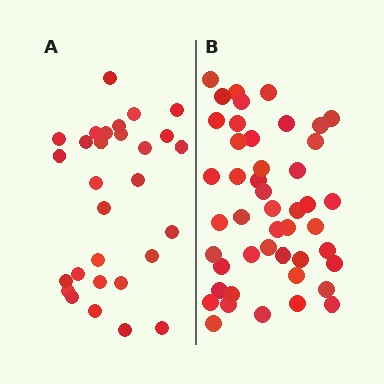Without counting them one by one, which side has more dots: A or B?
Region B (the right region) has more dots.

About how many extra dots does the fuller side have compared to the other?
Region B has approximately 15 more dots than region A.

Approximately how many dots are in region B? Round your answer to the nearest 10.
About 50 dots. (The exact count is 46, which rounds to 50.)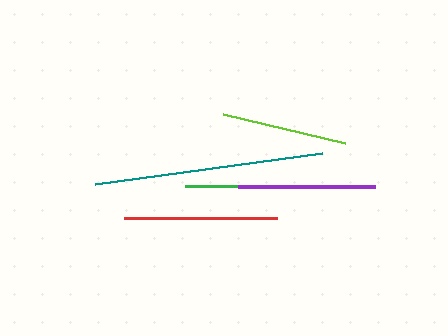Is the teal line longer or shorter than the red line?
The teal line is longer than the red line.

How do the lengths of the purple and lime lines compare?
The purple and lime lines are approximately the same length.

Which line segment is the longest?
The teal line is the longest at approximately 229 pixels.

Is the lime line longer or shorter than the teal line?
The teal line is longer than the lime line.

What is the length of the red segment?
The red segment is approximately 153 pixels long.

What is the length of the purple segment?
The purple segment is approximately 138 pixels long.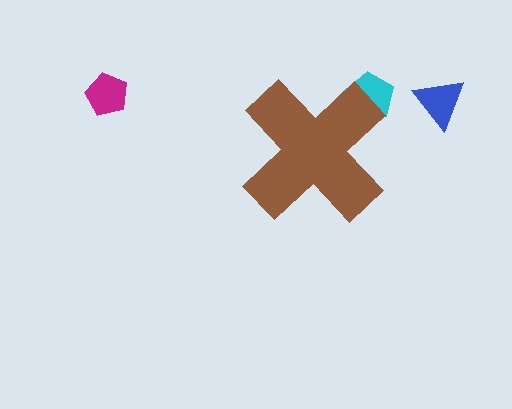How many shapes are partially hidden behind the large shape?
1 shape is partially hidden.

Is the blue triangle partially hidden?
No, the blue triangle is fully visible.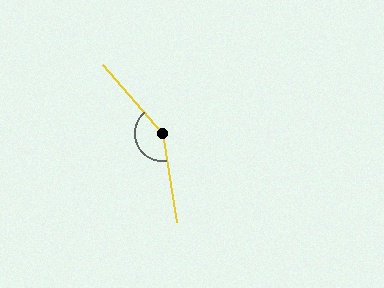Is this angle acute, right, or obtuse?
It is obtuse.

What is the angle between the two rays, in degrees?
Approximately 149 degrees.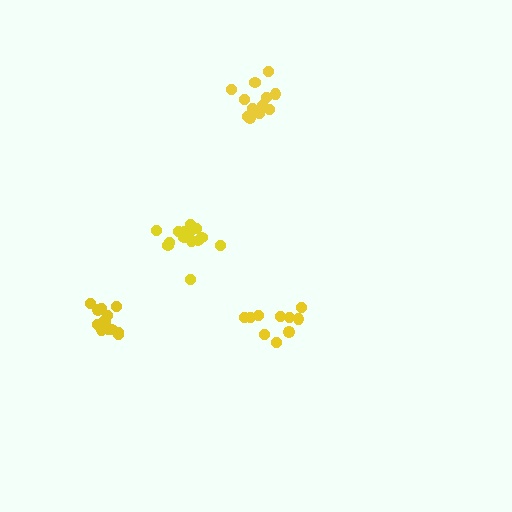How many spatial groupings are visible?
There are 4 spatial groupings.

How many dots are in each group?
Group 1: 14 dots, Group 2: 12 dots, Group 3: 13 dots, Group 4: 10 dots (49 total).